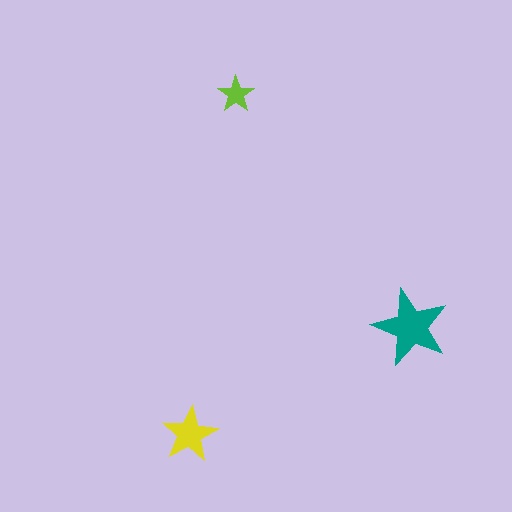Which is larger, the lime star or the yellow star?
The yellow one.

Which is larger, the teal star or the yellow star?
The teal one.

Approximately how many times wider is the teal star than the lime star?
About 2 times wider.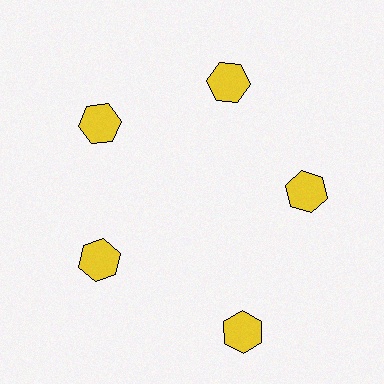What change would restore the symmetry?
The symmetry would be restored by moving it inward, back onto the ring so that all 5 hexagons sit at equal angles and equal distance from the center.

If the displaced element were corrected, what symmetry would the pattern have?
It would have 5-fold rotational symmetry — the pattern would map onto itself every 72 degrees.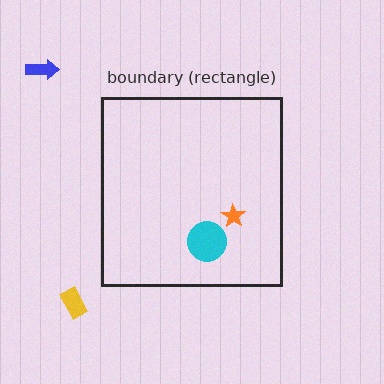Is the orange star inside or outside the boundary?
Inside.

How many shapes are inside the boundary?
2 inside, 2 outside.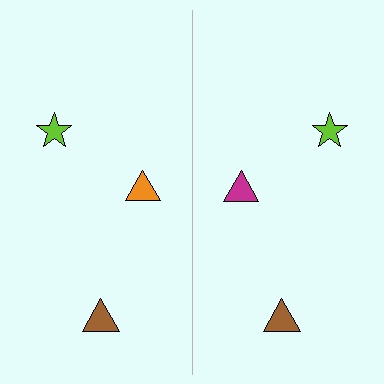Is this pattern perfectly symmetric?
No, the pattern is not perfectly symmetric. The magenta triangle on the right side breaks the symmetry — its mirror counterpart is orange.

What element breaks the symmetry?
The magenta triangle on the right side breaks the symmetry — its mirror counterpart is orange.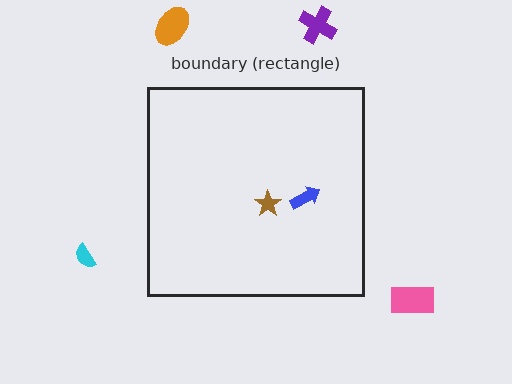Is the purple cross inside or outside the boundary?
Outside.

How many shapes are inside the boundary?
2 inside, 4 outside.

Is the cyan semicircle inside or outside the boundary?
Outside.